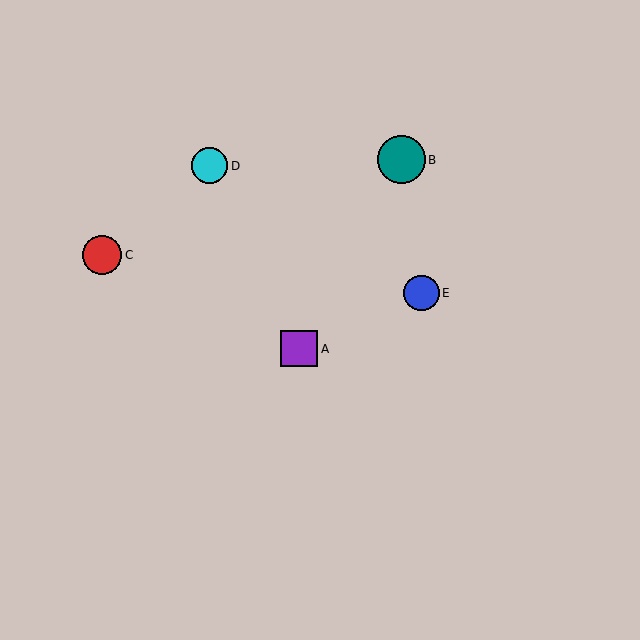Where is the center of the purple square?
The center of the purple square is at (299, 349).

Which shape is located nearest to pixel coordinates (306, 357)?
The purple square (labeled A) at (299, 349) is nearest to that location.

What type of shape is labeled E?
Shape E is a blue circle.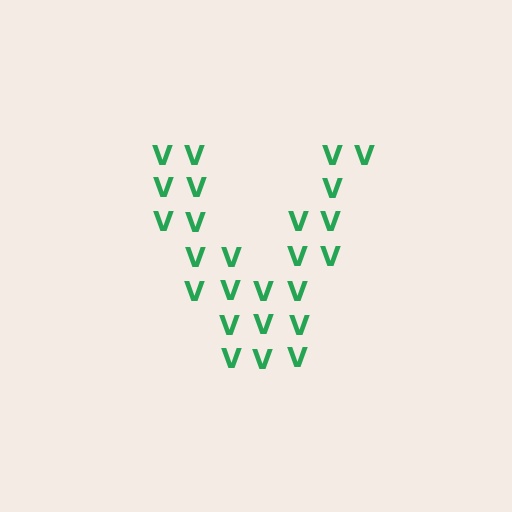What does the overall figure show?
The overall figure shows the letter V.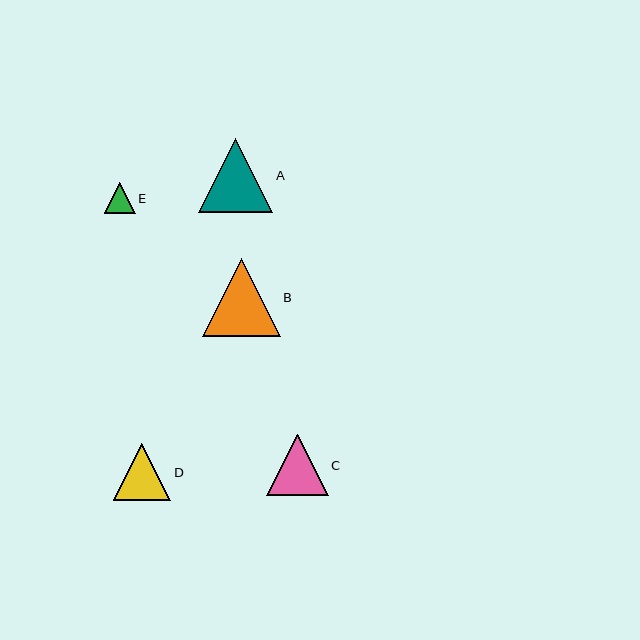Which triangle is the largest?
Triangle B is the largest with a size of approximately 78 pixels.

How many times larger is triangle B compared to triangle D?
Triangle B is approximately 1.4 times the size of triangle D.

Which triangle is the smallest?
Triangle E is the smallest with a size of approximately 31 pixels.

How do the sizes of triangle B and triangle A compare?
Triangle B and triangle A are approximately the same size.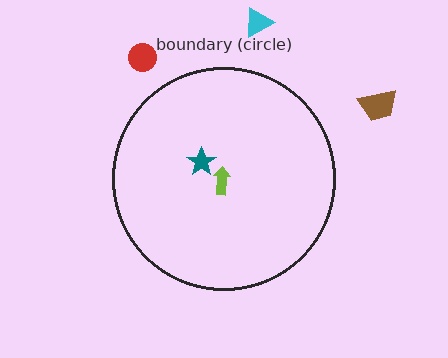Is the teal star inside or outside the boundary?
Inside.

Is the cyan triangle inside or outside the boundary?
Outside.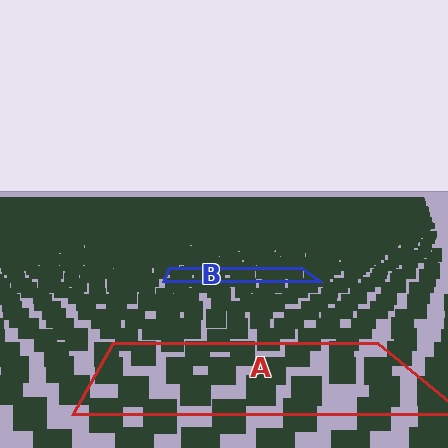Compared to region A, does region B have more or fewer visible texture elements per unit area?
Region B has more texture elements per unit area — they are packed more densely because it is farther away.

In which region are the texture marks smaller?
The texture marks are smaller in region B, because it is farther away.